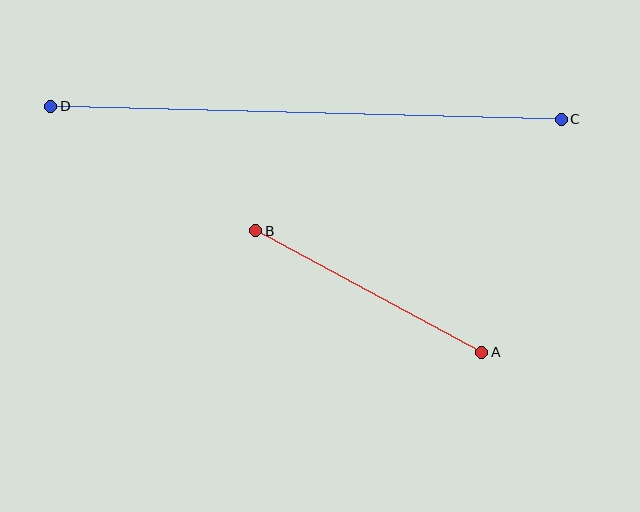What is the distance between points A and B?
The distance is approximately 257 pixels.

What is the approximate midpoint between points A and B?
The midpoint is at approximately (369, 292) pixels.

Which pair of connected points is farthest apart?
Points C and D are farthest apart.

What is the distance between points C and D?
The distance is approximately 511 pixels.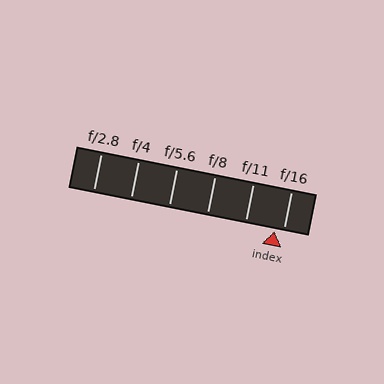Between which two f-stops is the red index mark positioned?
The index mark is between f/11 and f/16.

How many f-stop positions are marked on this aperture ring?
There are 6 f-stop positions marked.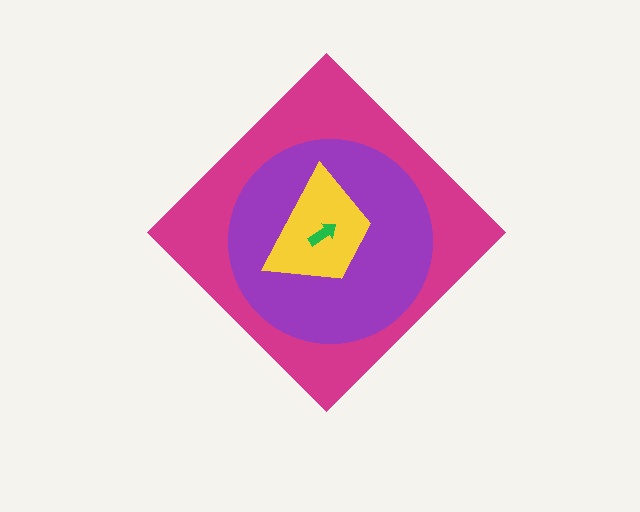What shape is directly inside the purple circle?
The yellow trapezoid.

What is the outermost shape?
The magenta diamond.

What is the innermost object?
The green arrow.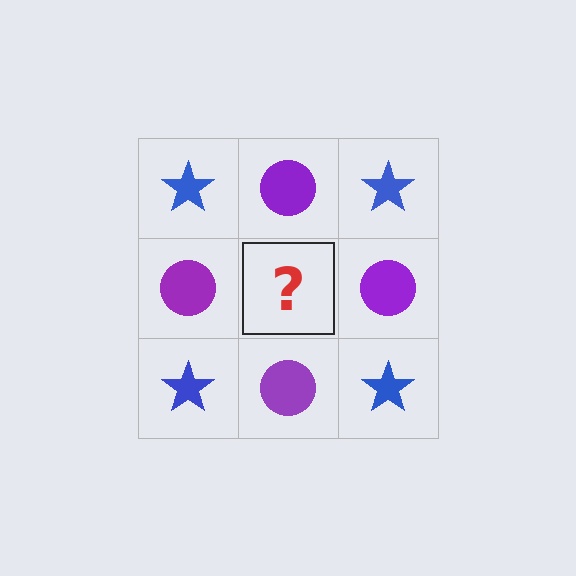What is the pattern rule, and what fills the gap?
The rule is that it alternates blue star and purple circle in a checkerboard pattern. The gap should be filled with a blue star.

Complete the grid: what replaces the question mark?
The question mark should be replaced with a blue star.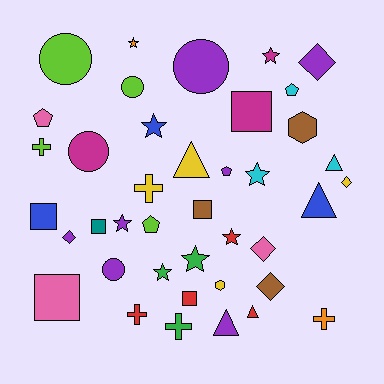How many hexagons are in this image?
There are 2 hexagons.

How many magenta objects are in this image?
There are 3 magenta objects.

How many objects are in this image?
There are 40 objects.